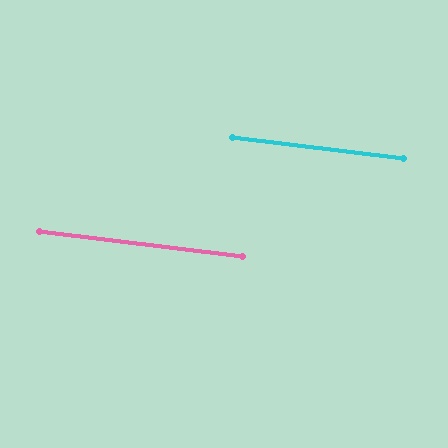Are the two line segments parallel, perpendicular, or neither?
Parallel — their directions differ by only 0.0°.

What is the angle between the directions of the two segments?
Approximately 0 degrees.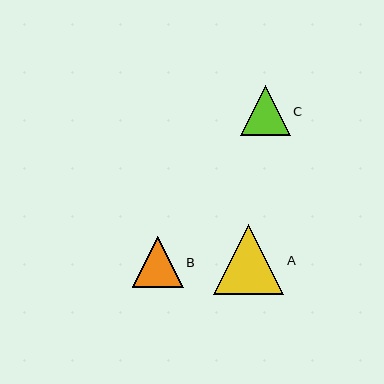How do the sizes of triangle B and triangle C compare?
Triangle B and triangle C are approximately the same size.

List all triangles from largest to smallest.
From largest to smallest: A, B, C.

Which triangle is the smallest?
Triangle C is the smallest with a size of approximately 50 pixels.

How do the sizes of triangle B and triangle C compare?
Triangle B and triangle C are approximately the same size.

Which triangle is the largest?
Triangle A is the largest with a size of approximately 70 pixels.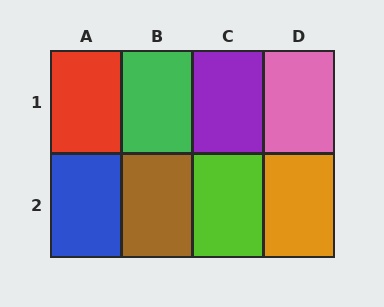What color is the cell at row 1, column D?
Pink.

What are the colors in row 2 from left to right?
Blue, brown, lime, orange.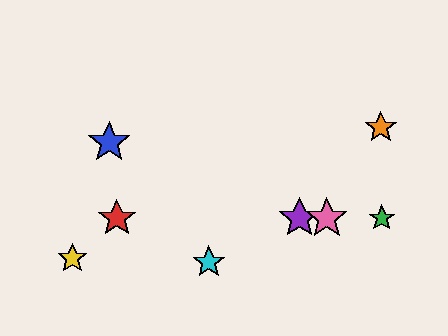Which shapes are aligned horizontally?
The red star, the green star, the purple star, the pink star are aligned horizontally.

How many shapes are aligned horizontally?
4 shapes (the red star, the green star, the purple star, the pink star) are aligned horizontally.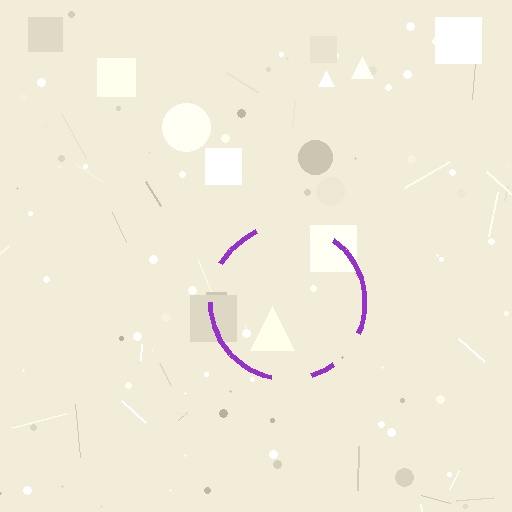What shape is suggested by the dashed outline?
The dashed outline suggests a circle.